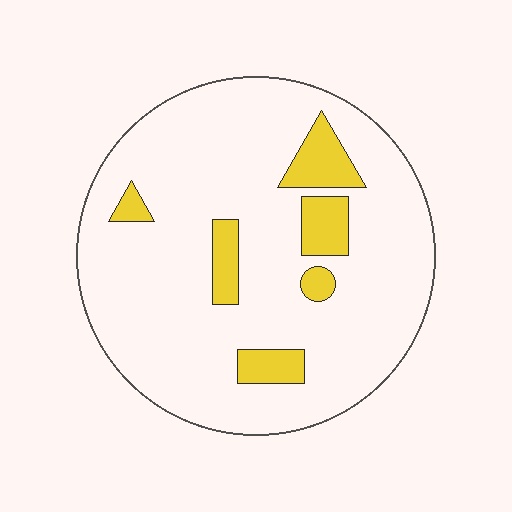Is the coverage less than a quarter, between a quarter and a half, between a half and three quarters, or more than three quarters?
Less than a quarter.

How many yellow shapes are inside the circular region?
6.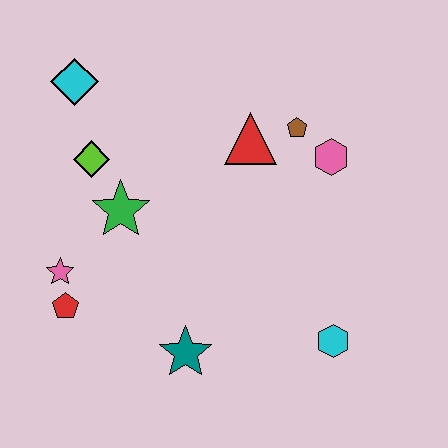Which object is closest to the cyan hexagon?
The teal star is closest to the cyan hexagon.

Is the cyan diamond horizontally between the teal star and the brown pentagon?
No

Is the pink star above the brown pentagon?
No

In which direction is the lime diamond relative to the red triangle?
The lime diamond is to the left of the red triangle.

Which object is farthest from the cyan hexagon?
The cyan diamond is farthest from the cyan hexagon.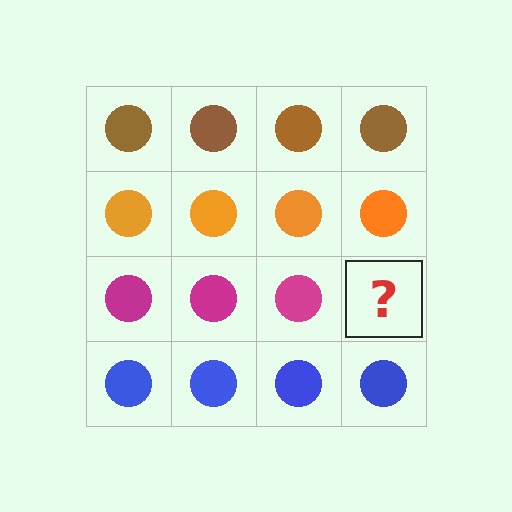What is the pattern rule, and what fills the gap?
The rule is that each row has a consistent color. The gap should be filled with a magenta circle.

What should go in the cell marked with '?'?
The missing cell should contain a magenta circle.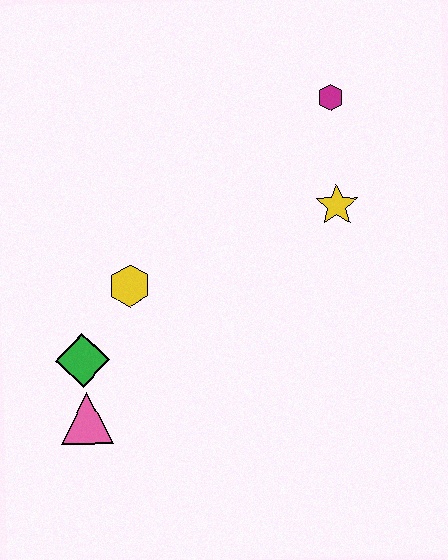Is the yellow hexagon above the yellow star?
No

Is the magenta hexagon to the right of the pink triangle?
Yes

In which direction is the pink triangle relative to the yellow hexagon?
The pink triangle is below the yellow hexagon.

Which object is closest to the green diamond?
The pink triangle is closest to the green diamond.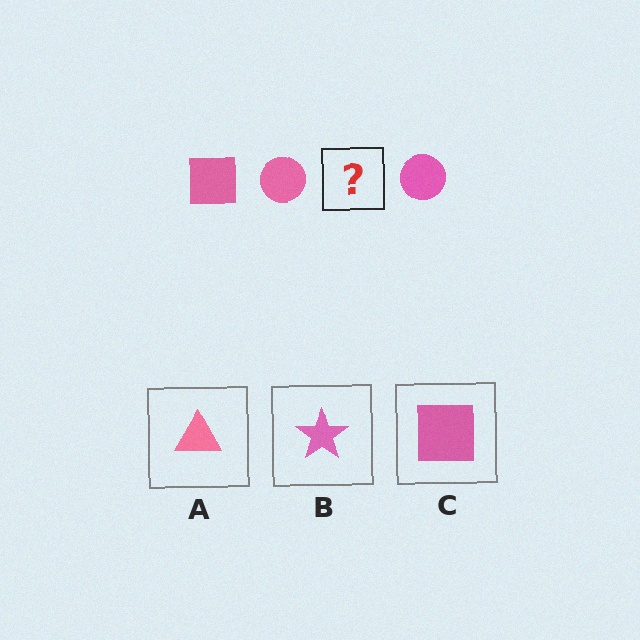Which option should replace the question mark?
Option C.